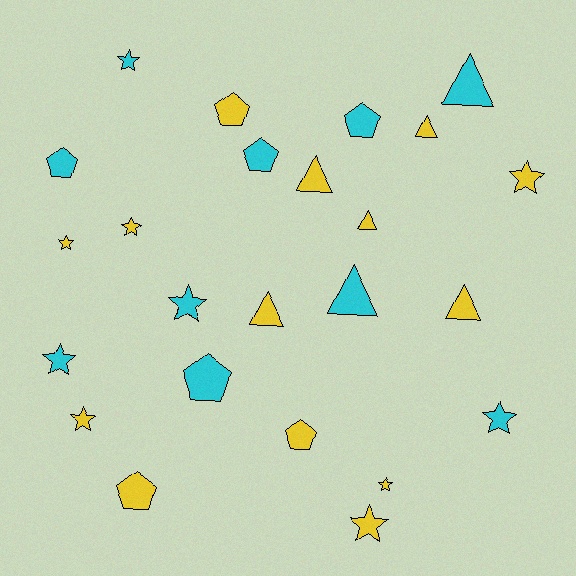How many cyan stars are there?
There are 4 cyan stars.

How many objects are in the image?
There are 24 objects.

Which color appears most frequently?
Yellow, with 14 objects.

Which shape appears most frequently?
Star, with 10 objects.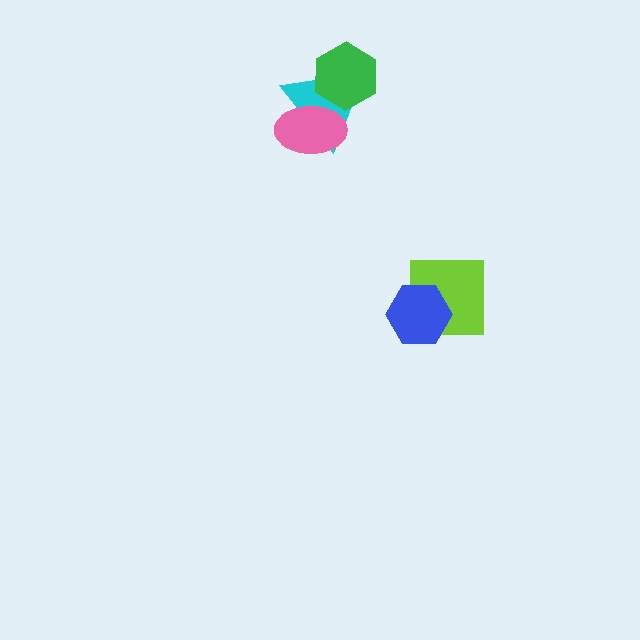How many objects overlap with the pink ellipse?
1 object overlaps with the pink ellipse.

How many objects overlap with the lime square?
1 object overlaps with the lime square.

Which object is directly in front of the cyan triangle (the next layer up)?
The pink ellipse is directly in front of the cyan triangle.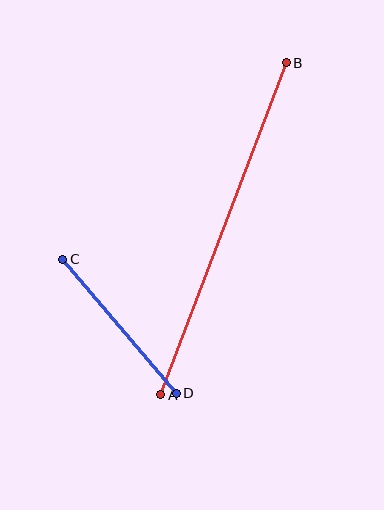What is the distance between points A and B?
The distance is approximately 355 pixels.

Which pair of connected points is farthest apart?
Points A and B are farthest apart.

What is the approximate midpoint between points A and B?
The midpoint is at approximately (223, 229) pixels.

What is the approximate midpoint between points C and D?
The midpoint is at approximately (119, 326) pixels.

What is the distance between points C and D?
The distance is approximately 176 pixels.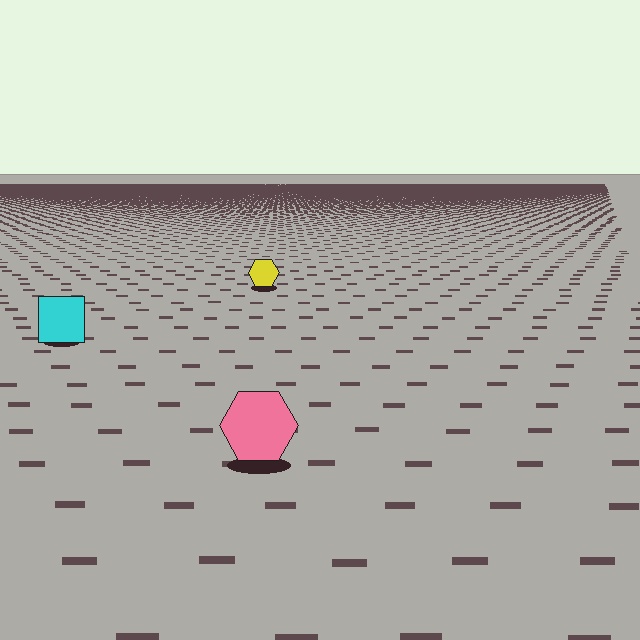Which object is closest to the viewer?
The pink hexagon is closest. The texture marks near it are larger and more spread out.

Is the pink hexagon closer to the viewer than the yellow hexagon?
Yes. The pink hexagon is closer — you can tell from the texture gradient: the ground texture is coarser near it.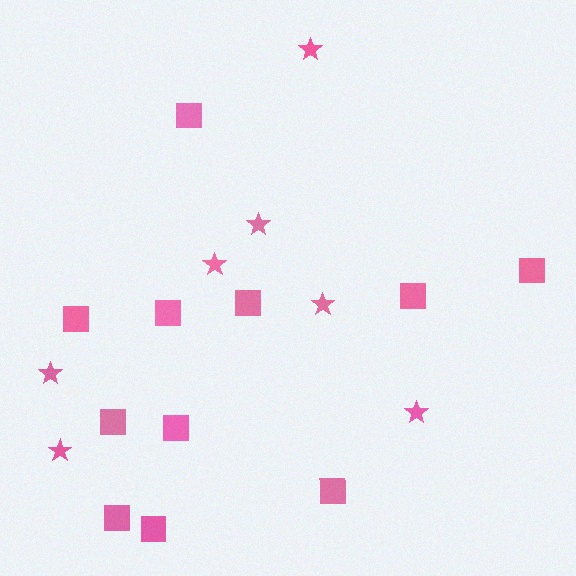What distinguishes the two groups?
There are 2 groups: one group of squares (11) and one group of stars (7).